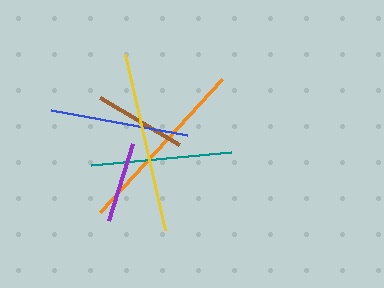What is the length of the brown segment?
The brown segment is approximately 92 pixels long.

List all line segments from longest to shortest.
From longest to shortest: orange, yellow, teal, blue, brown, purple.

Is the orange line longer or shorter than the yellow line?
The orange line is longer than the yellow line.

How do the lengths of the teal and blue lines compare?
The teal and blue lines are approximately the same length.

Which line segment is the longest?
The orange line is the longest at approximately 181 pixels.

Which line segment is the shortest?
The purple line is the shortest at approximately 80 pixels.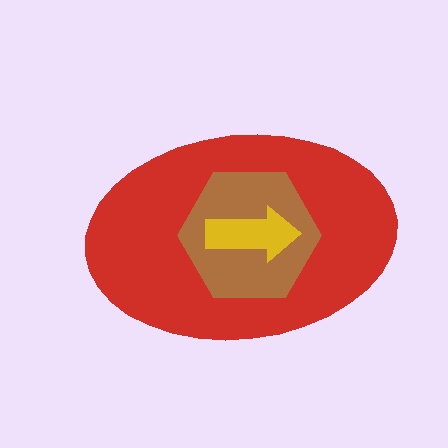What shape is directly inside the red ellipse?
The brown hexagon.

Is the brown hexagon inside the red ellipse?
Yes.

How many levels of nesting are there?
3.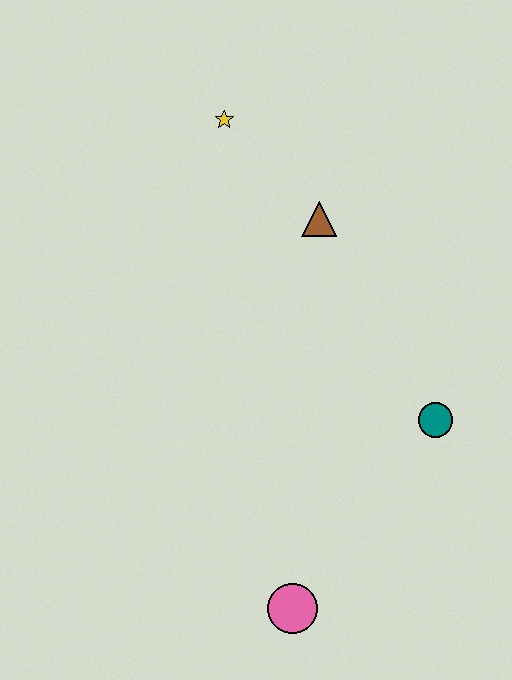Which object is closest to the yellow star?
The brown triangle is closest to the yellow star.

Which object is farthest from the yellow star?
The pink circle is farthest from the yellow star.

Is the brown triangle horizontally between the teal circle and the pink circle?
Yes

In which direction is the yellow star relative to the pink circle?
The yellow star is above the pink circle.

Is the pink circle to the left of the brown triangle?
Yes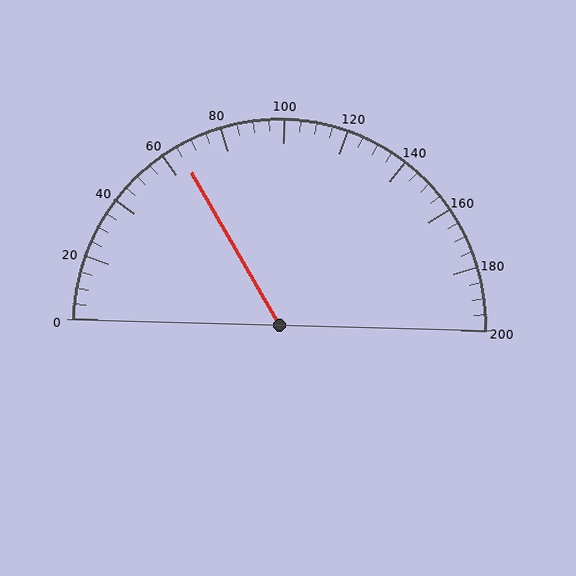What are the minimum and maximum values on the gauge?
The gauge ranges from 0 to 200.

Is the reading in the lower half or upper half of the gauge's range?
The reading is in the lower half of the range (0 to 200).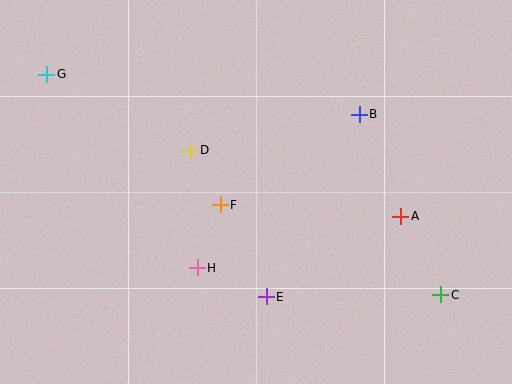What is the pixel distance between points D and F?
The distance between D and F is 62 pixels.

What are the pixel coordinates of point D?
Point D is at (190, 150).